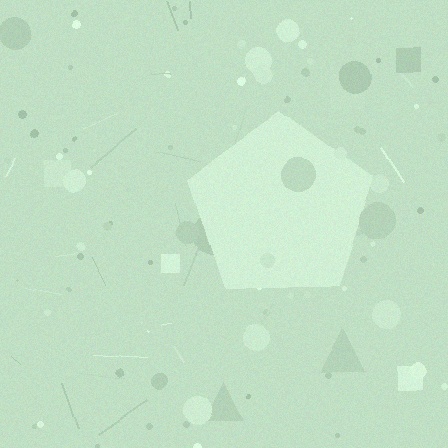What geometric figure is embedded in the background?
A pentagon is embedded in the background.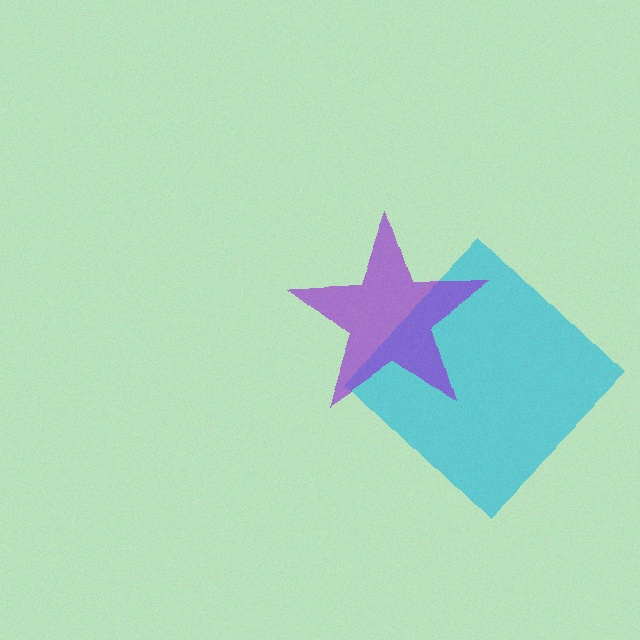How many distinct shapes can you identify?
There are 2 distinct shapes: a cyan diamond, a purple star.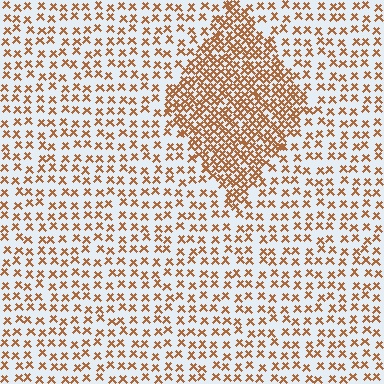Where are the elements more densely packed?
The elements are more densely packed inside the diamond boundary.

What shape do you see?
I see a diamond.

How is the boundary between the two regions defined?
The boundary is defined by a change in element density (approximately 2.4x ratio). All elements are the same color, size, and shape.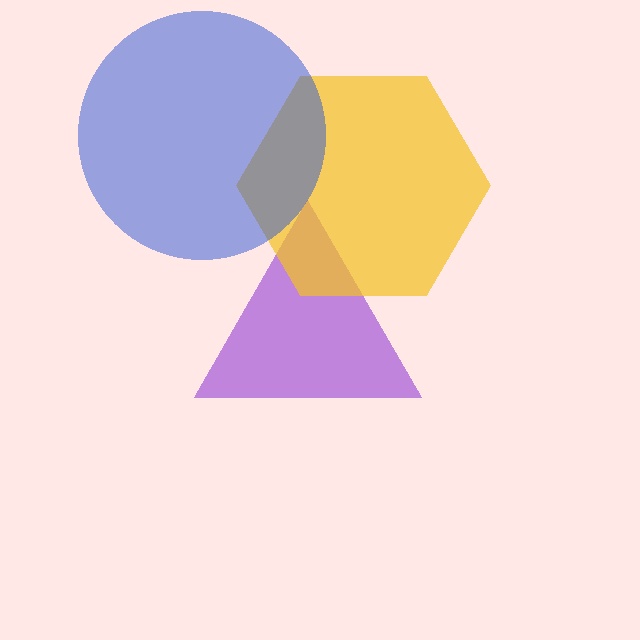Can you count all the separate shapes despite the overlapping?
Yes, there are 3 separate shapes.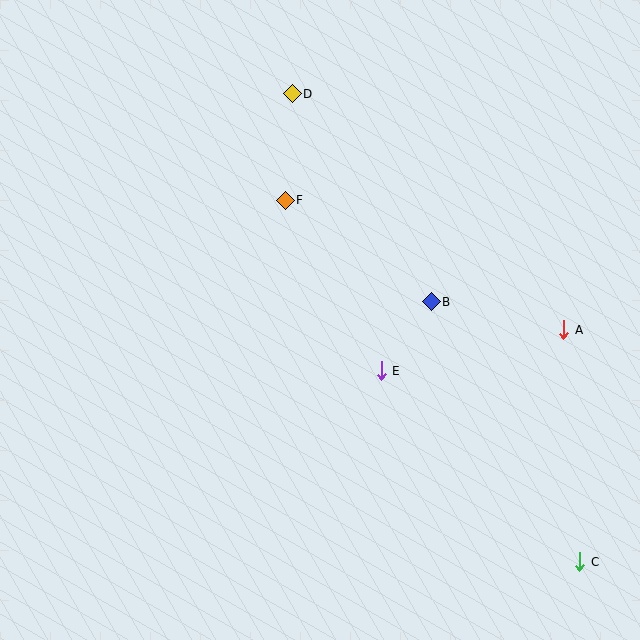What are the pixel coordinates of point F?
Point F is at (285, 200).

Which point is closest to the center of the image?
Point E at (381, 371) is closest to the center.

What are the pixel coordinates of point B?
Point B is at (431, 302).